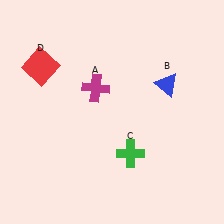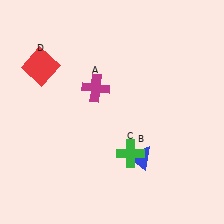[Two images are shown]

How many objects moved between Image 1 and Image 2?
1 object moved between the two images.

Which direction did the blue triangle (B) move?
The blue triangle (B) moved down.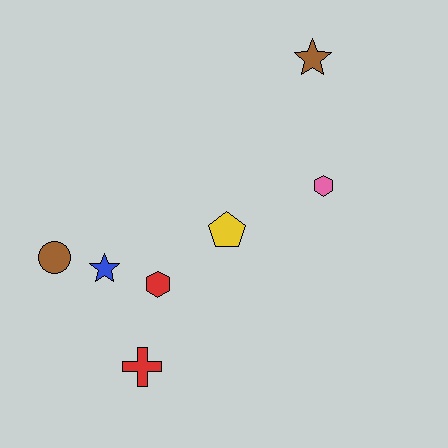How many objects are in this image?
There are 7 objects.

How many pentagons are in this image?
There is 1 pentagon.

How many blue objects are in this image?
There is 1 blue object.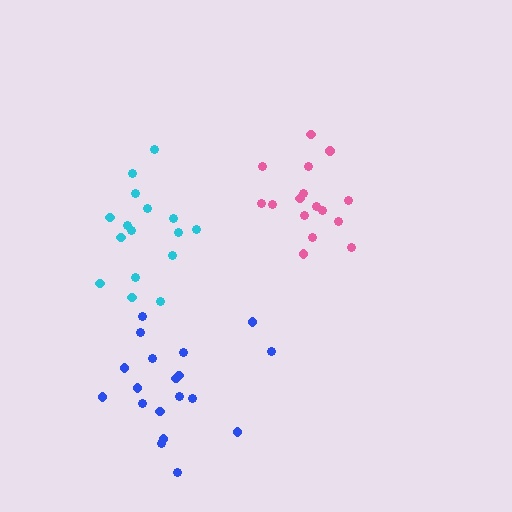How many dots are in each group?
Group 1: 16 dots, Group 2: 19 dots, Group 3: 16 dots (51 total).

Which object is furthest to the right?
The pink cluster is rightmost.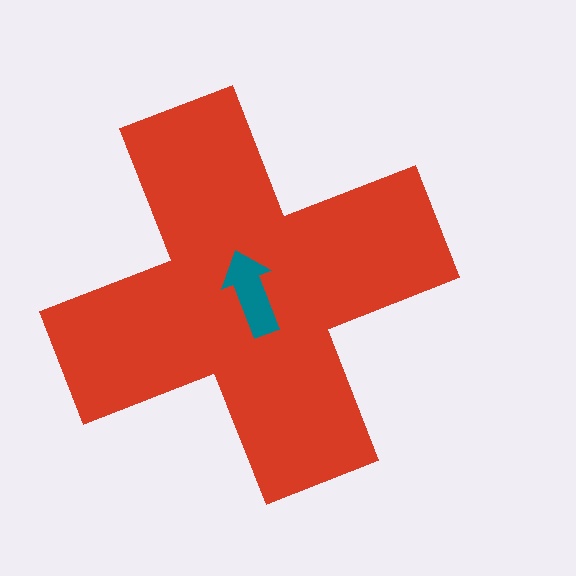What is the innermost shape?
The teal arrow.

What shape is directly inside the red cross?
The teal arrow.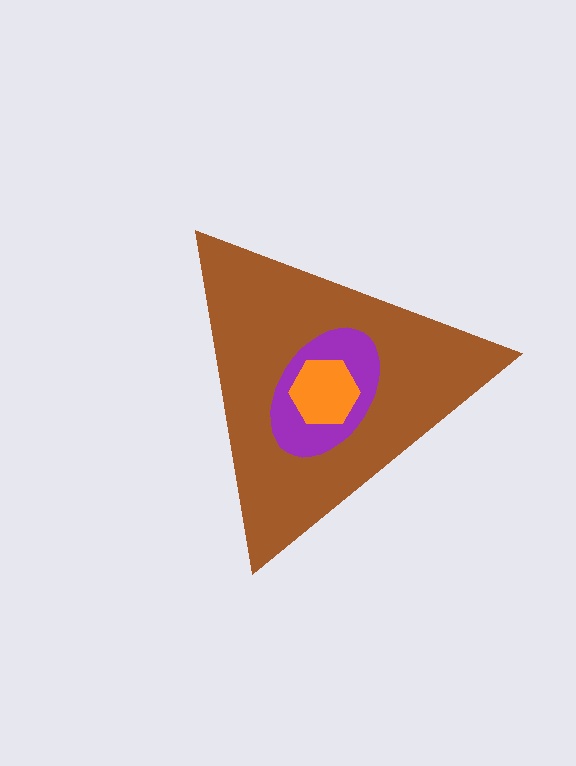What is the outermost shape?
The brown triangle.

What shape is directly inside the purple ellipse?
The orange hexagon.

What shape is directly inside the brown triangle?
The purple ellipse.